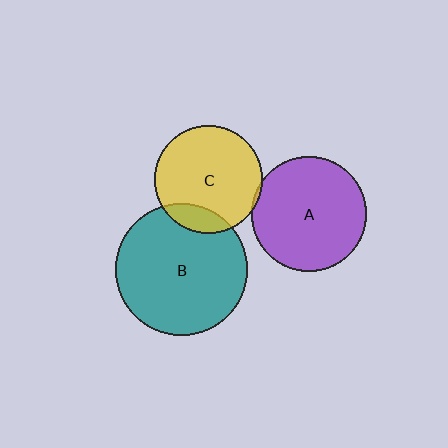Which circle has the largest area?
Circle B (teal).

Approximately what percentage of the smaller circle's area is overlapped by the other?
Approximately 5%.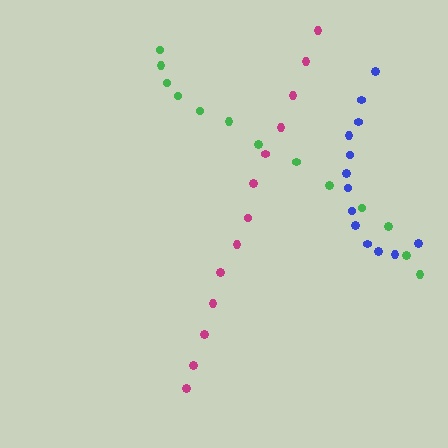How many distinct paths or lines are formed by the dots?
There are 3 distinct paths.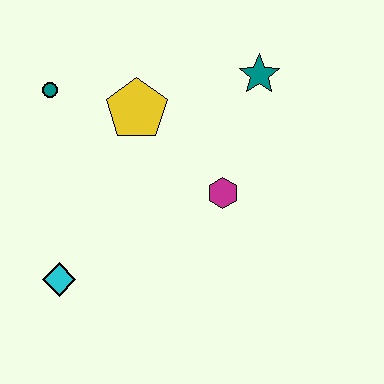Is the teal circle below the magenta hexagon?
No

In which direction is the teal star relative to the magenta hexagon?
The teal star is above the magenta hexagon.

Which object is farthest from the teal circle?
The teal star is farthest from the teal circle.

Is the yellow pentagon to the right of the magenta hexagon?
No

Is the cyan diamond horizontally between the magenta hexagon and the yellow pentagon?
No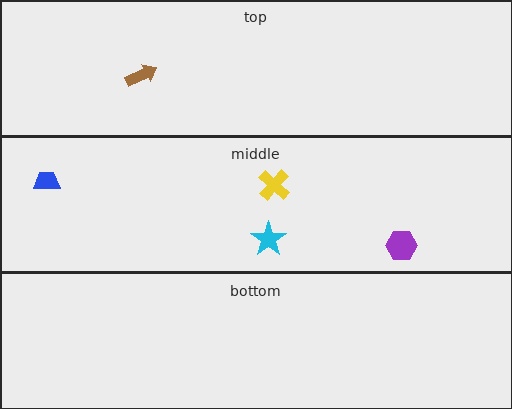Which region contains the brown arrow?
The top region.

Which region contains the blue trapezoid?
The middle region.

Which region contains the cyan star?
The middle region.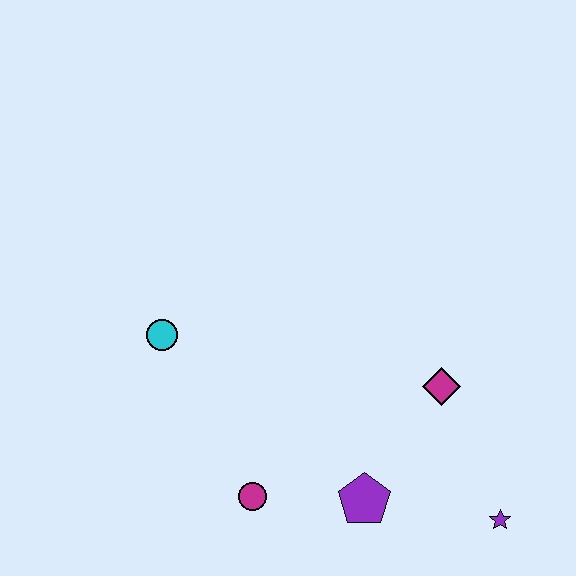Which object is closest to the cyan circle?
The magenta circle is closest to the cyan circle.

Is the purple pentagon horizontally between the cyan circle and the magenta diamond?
Yes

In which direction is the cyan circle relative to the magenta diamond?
The cyan circle is to the left of the magenta diamond.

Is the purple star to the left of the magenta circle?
No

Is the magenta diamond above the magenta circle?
Yes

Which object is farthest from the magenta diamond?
The cyan circle is farthest from the magenta diamond.